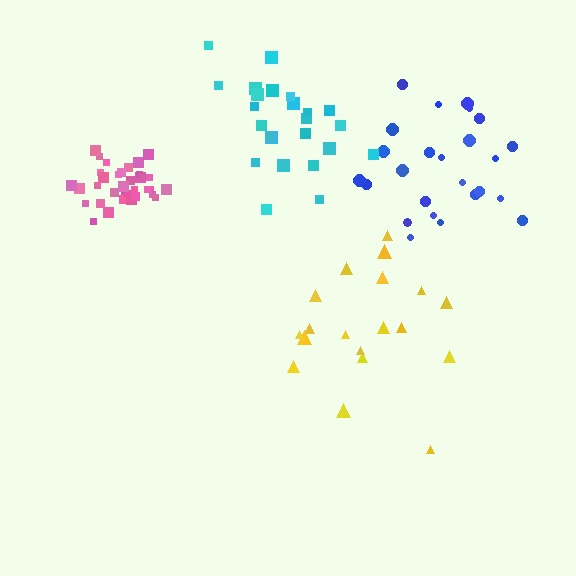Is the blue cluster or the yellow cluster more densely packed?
Blue.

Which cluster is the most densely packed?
Pink.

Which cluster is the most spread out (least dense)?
Yellow.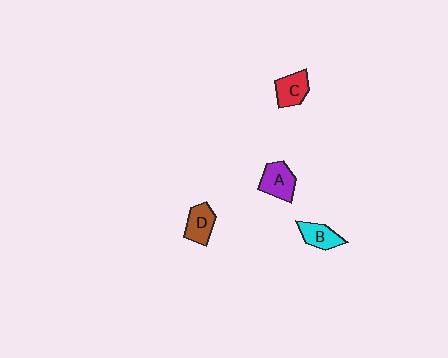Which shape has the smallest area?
Shape B (cyan).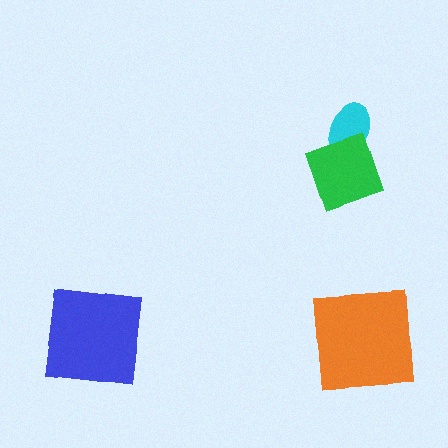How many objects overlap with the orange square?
0 objects overlap with the orange square.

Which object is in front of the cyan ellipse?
The green diamond is in front of the cyan ellipse.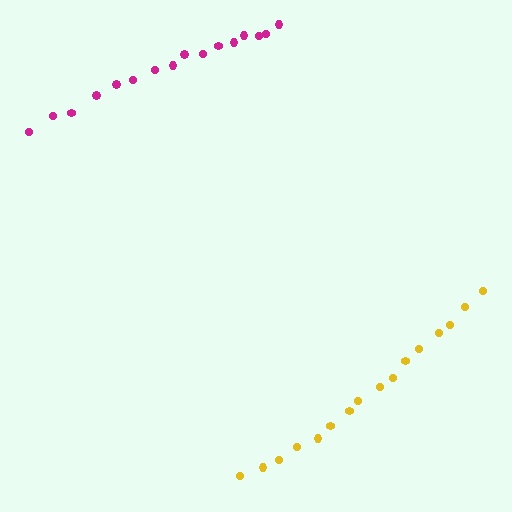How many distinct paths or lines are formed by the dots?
There are 2 distinct paths.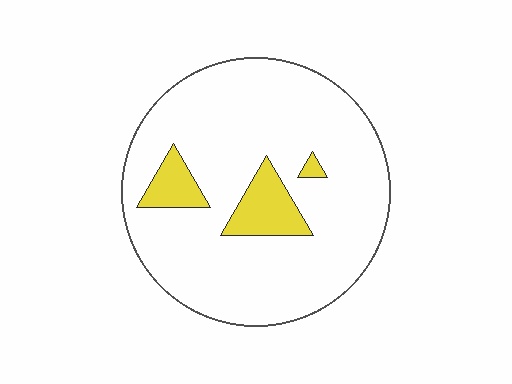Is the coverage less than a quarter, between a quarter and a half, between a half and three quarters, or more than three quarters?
Less than a quarter.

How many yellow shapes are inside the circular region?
3.